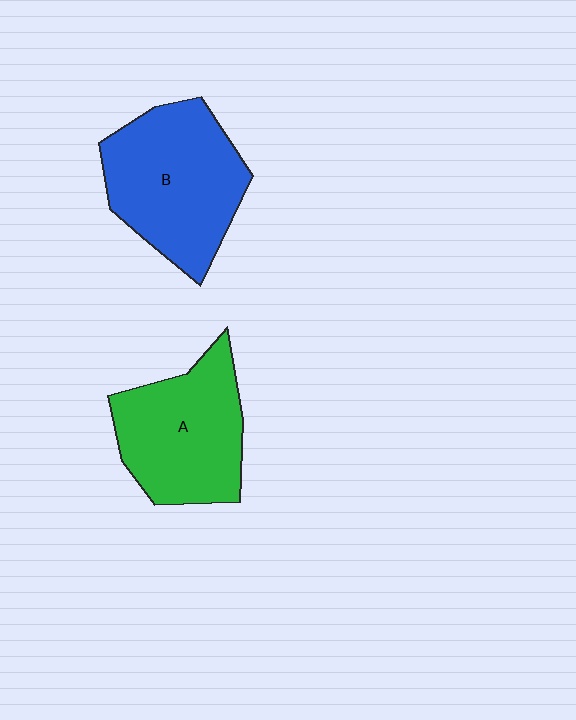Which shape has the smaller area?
Shape A (green).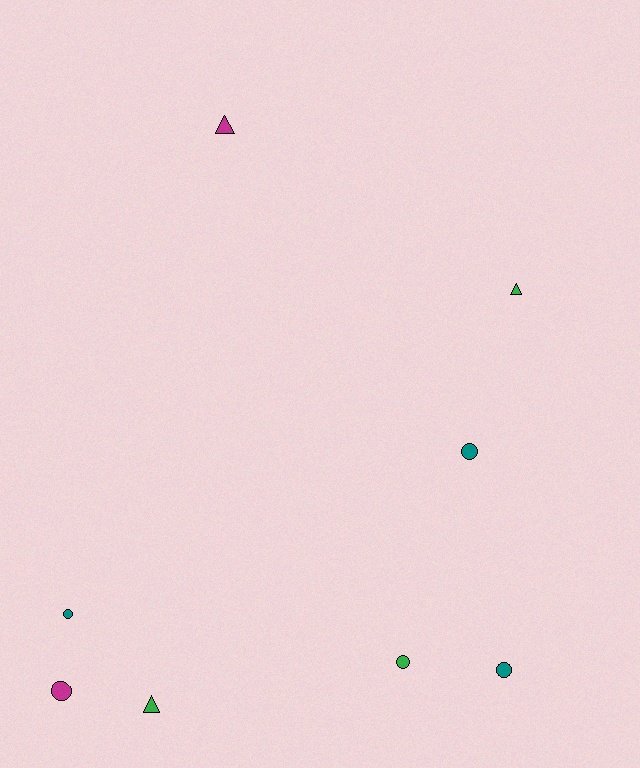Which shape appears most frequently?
Circle, with 5 objects.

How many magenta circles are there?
There is 1 magenta circle.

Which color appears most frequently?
Green, with 3 objects.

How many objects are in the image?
There are 8 objects.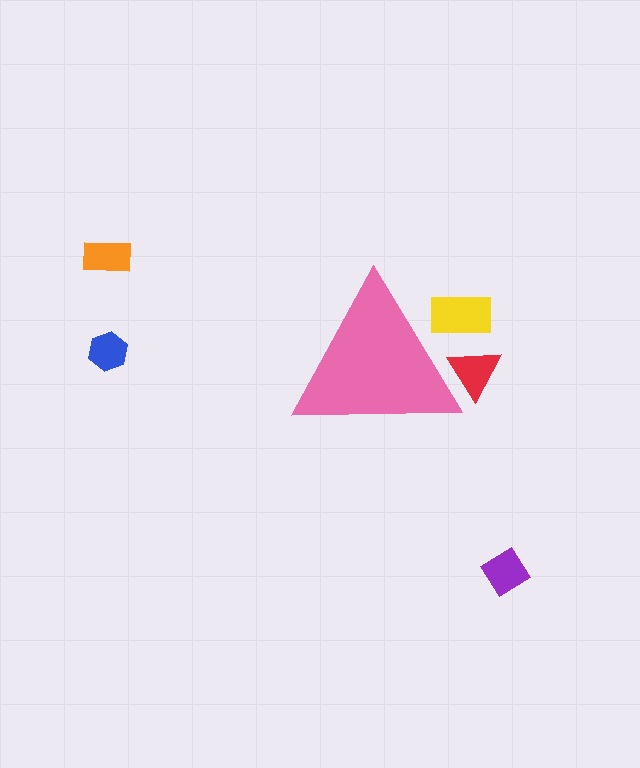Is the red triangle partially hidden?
Yes, the red triangle is partially hidden behind the pink triangle.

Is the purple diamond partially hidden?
No, the purple diamond is fully visible.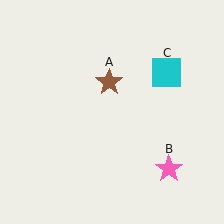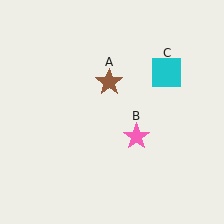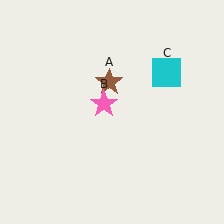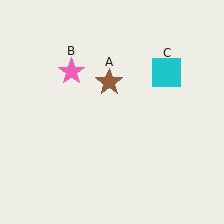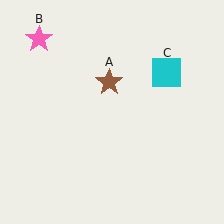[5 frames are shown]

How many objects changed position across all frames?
1 object changed position: pink star (object B).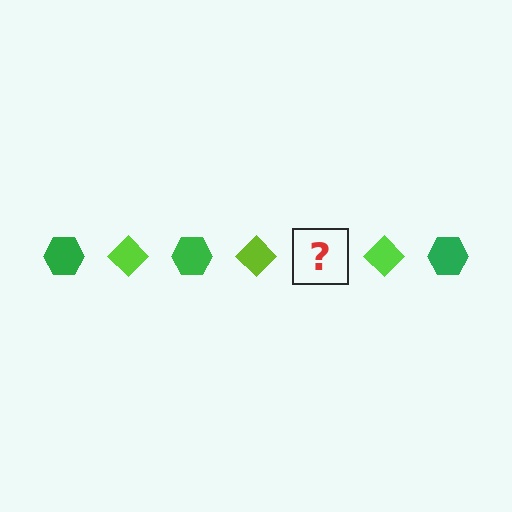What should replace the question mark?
The question mark should be replaced with a green hexagon.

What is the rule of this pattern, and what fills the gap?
The rule is that the pattern alternates between green hexagon and lime diamond. The gap should be filled with a green hexagon.